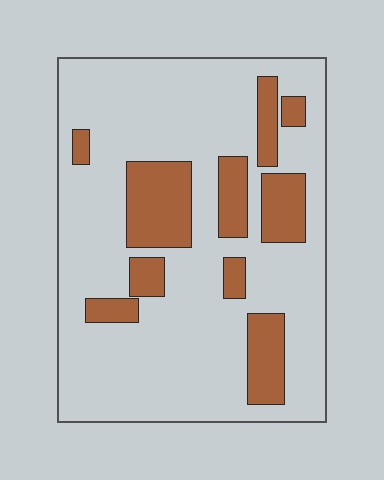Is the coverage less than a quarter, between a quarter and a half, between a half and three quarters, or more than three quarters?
Less than a quarter.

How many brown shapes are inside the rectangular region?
10.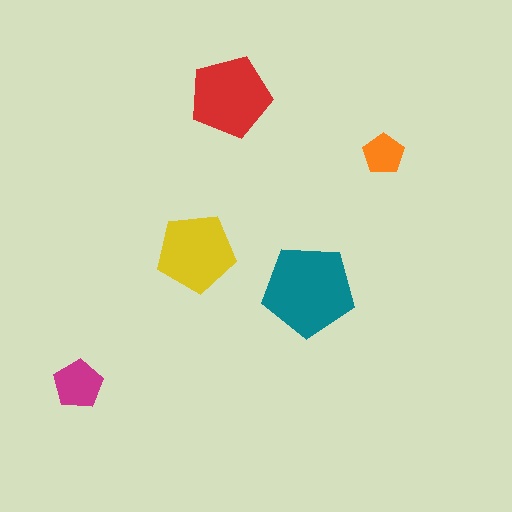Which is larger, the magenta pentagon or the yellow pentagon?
The yellow one.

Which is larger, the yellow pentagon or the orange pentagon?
The yellow one.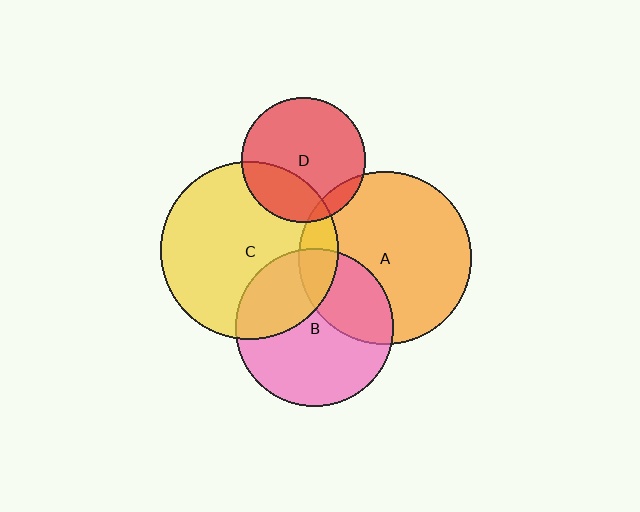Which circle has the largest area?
Circle C (yellow).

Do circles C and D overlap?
Yes.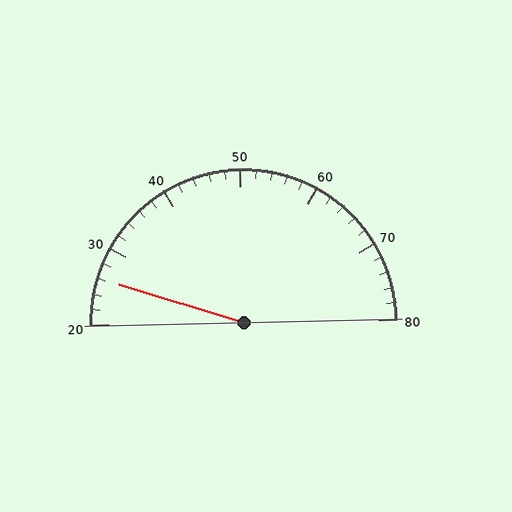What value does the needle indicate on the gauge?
The needle indicates approximately 26.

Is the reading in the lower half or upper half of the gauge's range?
The reading is in the lower half of the range (20 to 80).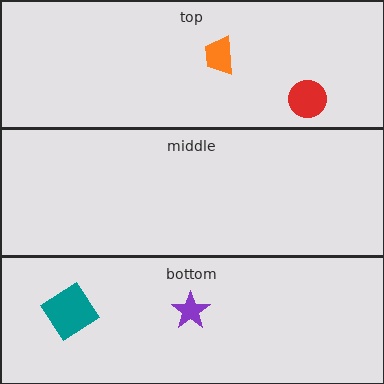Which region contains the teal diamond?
The bottom region.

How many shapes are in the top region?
2.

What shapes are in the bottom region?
The purple star, the teal diamond.